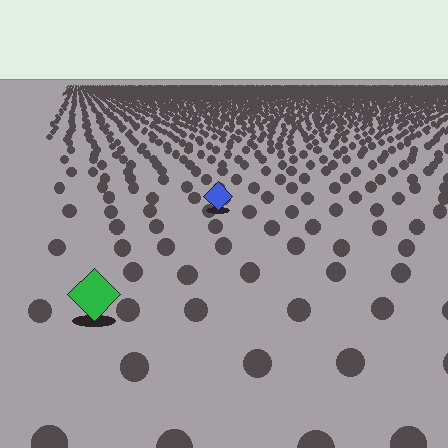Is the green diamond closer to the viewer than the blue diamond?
Yes. The green diamond is closer — you can tell from the texture gradient: the ground texture is coarser near it.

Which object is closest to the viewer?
The green diamond is closest. The texture marks near it are larger and more spread out.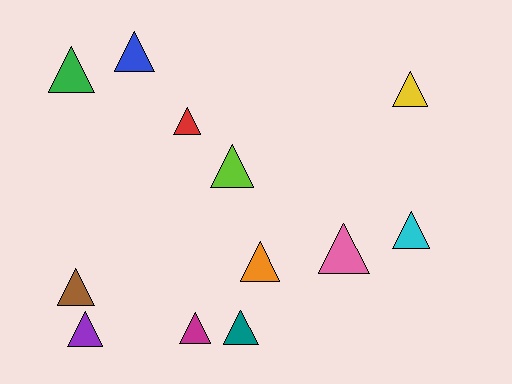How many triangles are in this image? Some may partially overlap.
There are 12 triangles.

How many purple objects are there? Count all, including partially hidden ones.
There is 1 purple object.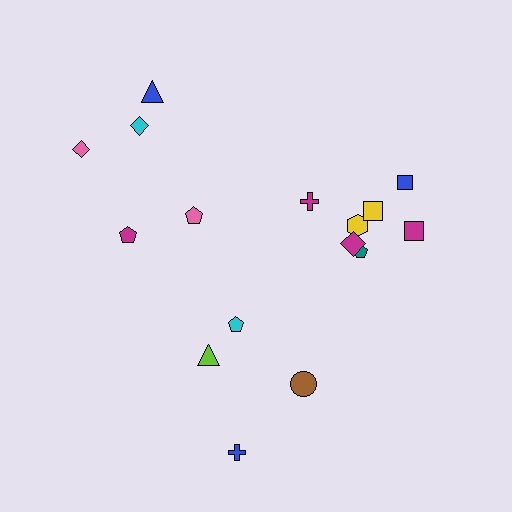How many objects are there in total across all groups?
There are 16 objects.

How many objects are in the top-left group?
There are 5 objects.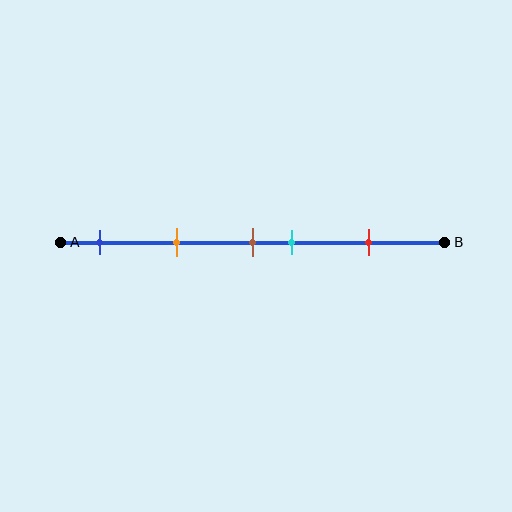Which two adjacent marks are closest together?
The brown and cyan marks are the closest adjacent pair.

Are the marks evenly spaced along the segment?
No, the marks are not evenly spaced.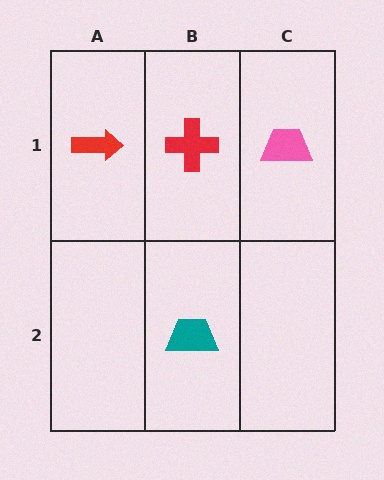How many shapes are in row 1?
3 shapes.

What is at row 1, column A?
A red arrow.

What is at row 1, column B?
A red cross.